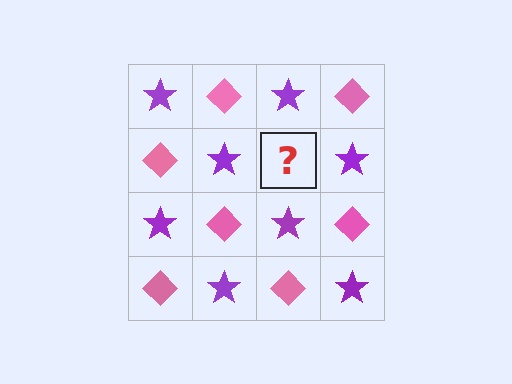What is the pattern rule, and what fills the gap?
The rule is that it alternates purple star and pink diamond in a checkerboard pattern. The gap should be filled with a pink diamond.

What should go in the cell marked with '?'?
The missing cell should contain a pink diamond.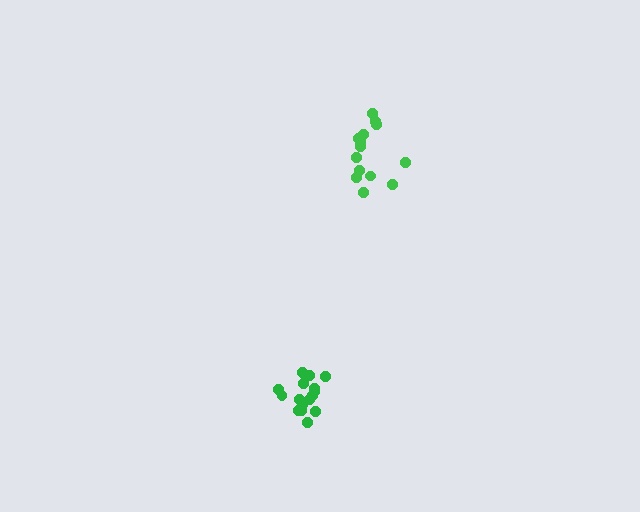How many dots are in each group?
Group 1: 14 dots, Group 2: 16 dots (30 total).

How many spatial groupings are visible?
There are 2 spatial groupings.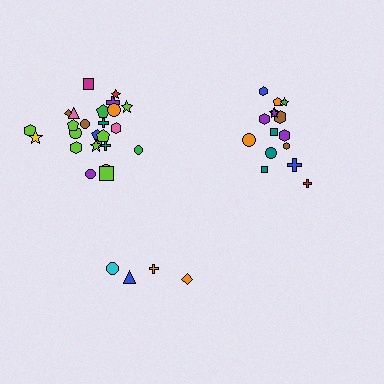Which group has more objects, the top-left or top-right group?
The top-left group.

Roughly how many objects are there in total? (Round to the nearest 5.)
Roughly 45 objects in total.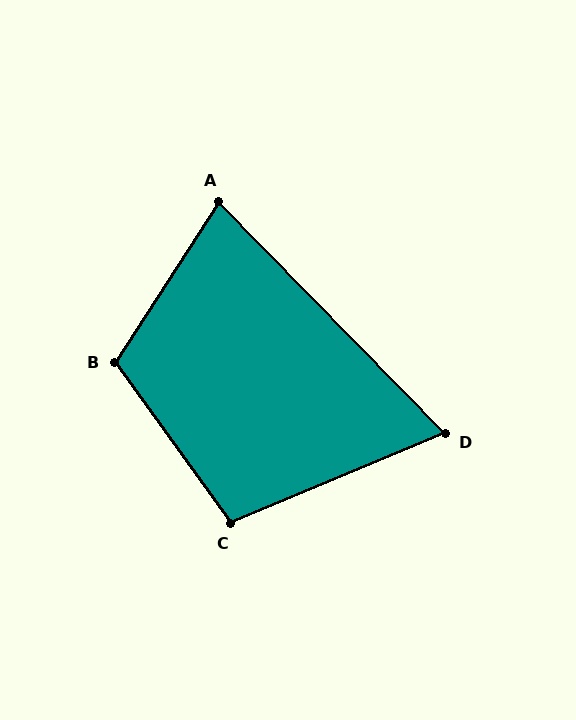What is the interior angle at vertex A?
Approximately 77 degrees (acute).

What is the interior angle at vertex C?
Approximately 103 degrees (obtuse).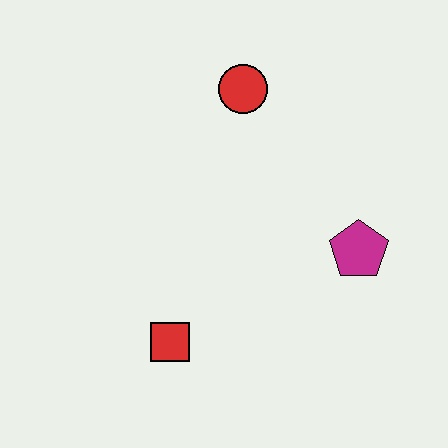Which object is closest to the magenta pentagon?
The red circle is closest to the magenta pentagon.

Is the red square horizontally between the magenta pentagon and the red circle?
No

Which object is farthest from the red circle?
The red square is farthest from the red circle.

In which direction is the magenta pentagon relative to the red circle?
The magenta pentagon is below the red circle.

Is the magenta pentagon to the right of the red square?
Yes